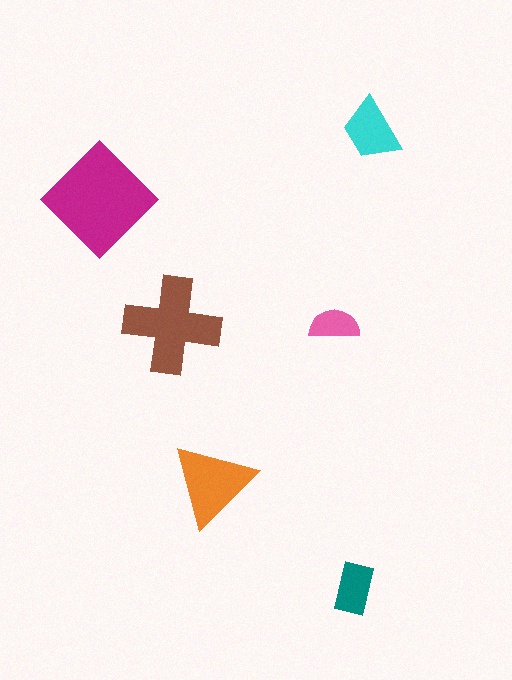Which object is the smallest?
The pink semicircle.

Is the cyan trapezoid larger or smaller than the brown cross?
Smaller.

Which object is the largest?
The magenta diamond.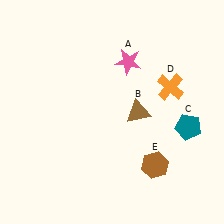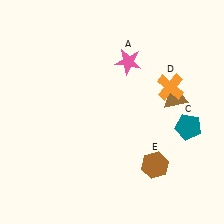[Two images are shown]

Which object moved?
The brown triangle (B) moved right.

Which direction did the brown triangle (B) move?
The brown triangle (B) moved right.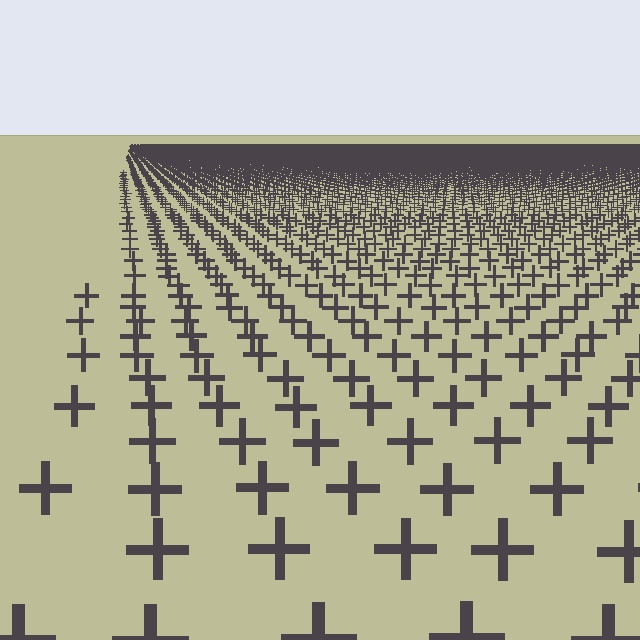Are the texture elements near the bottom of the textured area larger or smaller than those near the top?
Larger. Near the bottom, elements are closer to the viewer and appear at a bigger on-screen size.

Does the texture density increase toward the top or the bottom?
Density increases toward the top.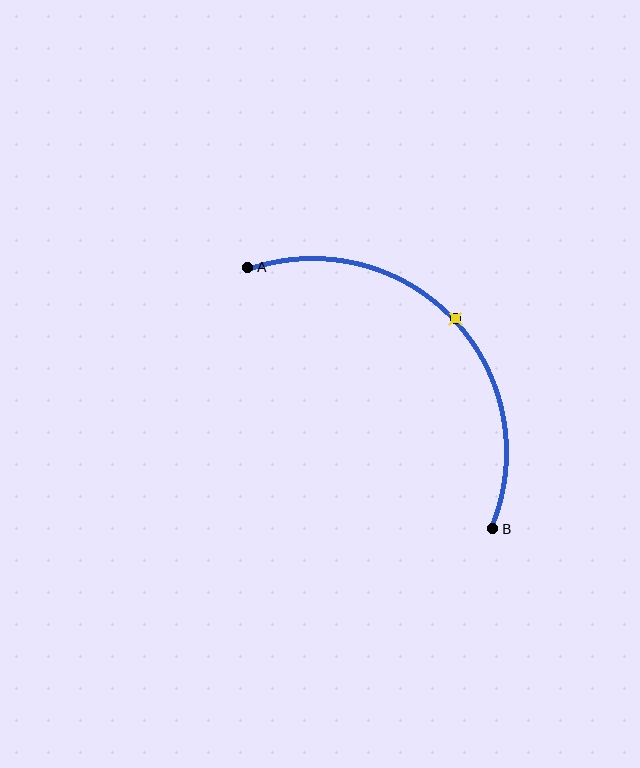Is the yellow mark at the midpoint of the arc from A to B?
Yes. The yellow mark lies on the arc at equal arc-length from both A and B — it is the arc midpoint.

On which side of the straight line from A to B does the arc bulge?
The arc bulges above and to the right of the straight line connecting A and B.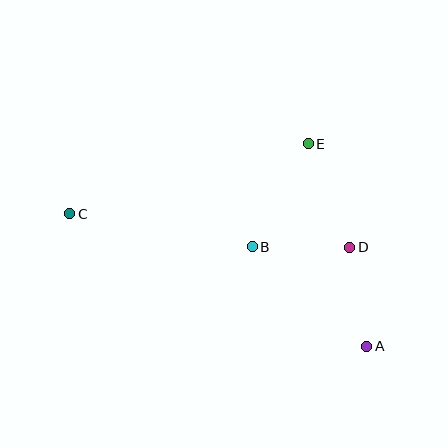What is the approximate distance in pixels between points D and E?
The distance between D and E is approximately 112 pixels.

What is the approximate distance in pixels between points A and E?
The distance between A and E is approximately 211 pixels.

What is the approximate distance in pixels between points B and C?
The distance between B and C is approximately 186 pixels.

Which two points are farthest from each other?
Points A and C are farthest from each other.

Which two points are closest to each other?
Points B and D are closest to each other.